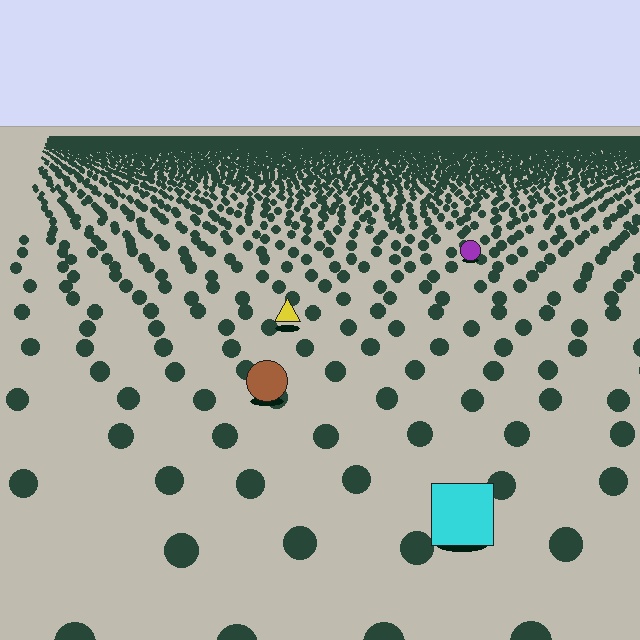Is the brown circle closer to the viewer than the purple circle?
Yes. The brown circle is closer — you can tell from the texture gradient: the ground texture is coarser near it.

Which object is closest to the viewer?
The cyan square is closest. The texture marks near it are larger and more spread out.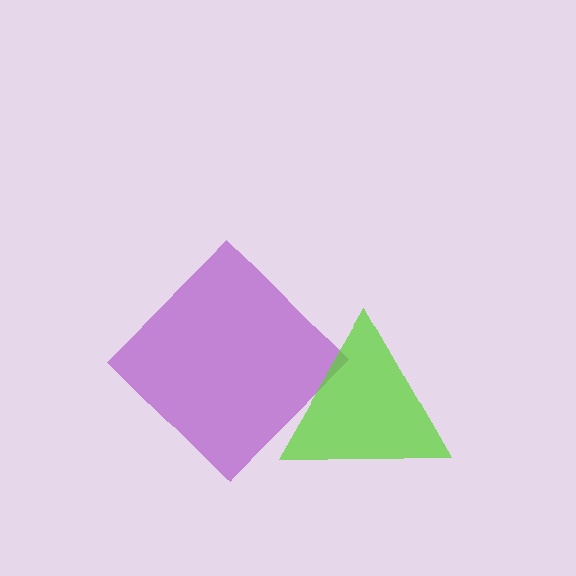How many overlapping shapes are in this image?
There are 2 overlapping shapes in the image.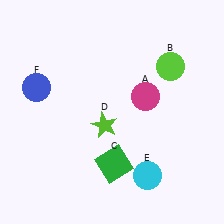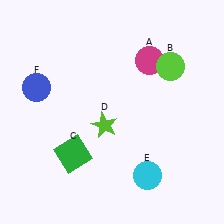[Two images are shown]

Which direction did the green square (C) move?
The green square (C) moved left.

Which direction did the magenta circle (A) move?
The magenta circle (A) moved up.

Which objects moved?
The objects that moved are: the magenta circle (A), the green square (C).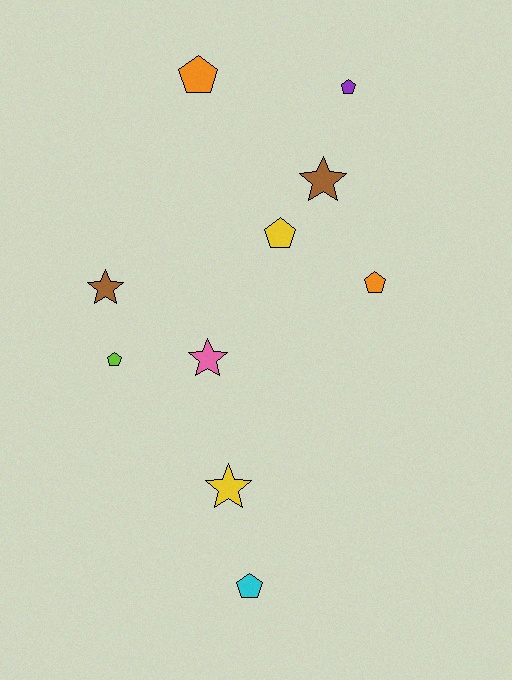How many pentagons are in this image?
There are 6 pentagons.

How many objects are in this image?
There are 10 objects.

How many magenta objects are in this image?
There are no magenta objects.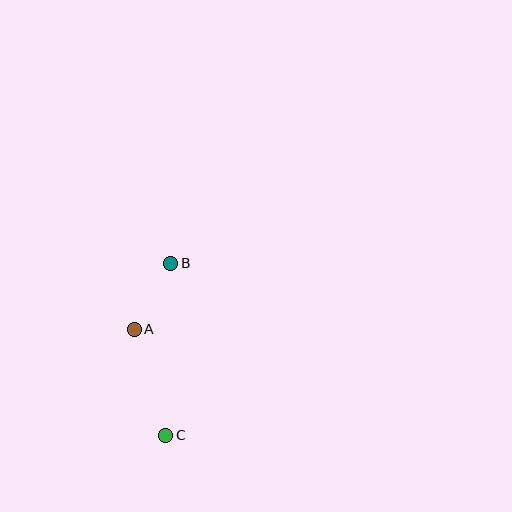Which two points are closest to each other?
Points A and B are closest to each other.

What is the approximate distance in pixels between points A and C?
The distance between A and C is approximately 111 pixels.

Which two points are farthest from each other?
Points B and C are farthest from each other.